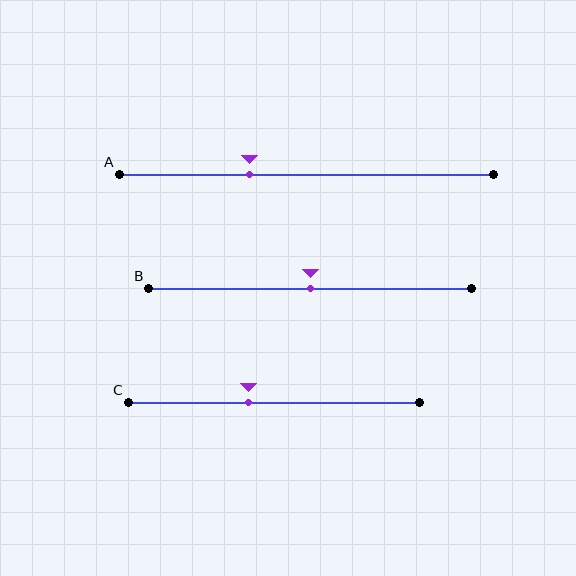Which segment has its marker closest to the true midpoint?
Segment B has its marker closest to the true midpoint.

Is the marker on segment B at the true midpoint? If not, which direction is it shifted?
Yes, the marker on segment B is at the true midpoint.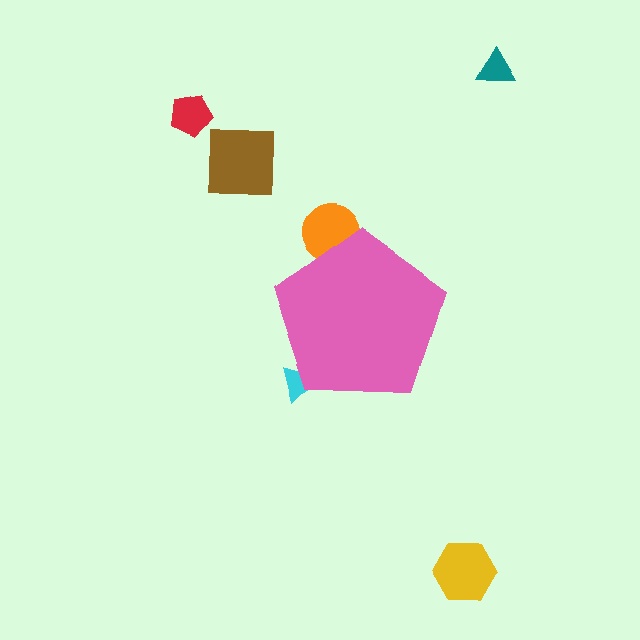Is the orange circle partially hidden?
Yes, the orange circle is partially hidden behind the pink pentagon.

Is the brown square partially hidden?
No, the brown square is fully visible.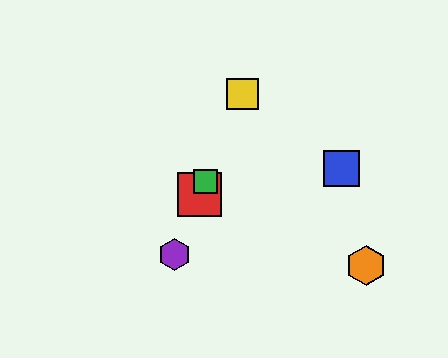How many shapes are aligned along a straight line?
4 shapes (the red square, the green square, the yellow square, the purple hexagon) are aligned along a straight line.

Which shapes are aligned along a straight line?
The red square, the green square, the yellow square, the purple hexagon are aligned along a straight line.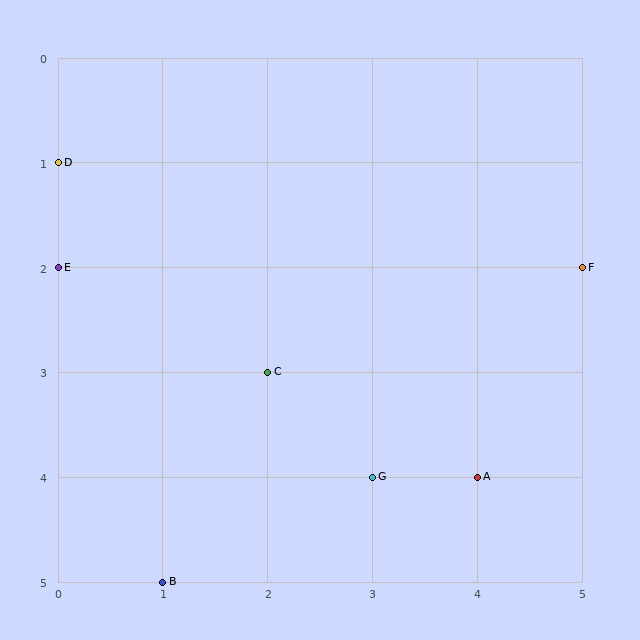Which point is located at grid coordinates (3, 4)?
Point G is at (3, 4).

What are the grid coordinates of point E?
Point E is at grid coordinates (0, 2).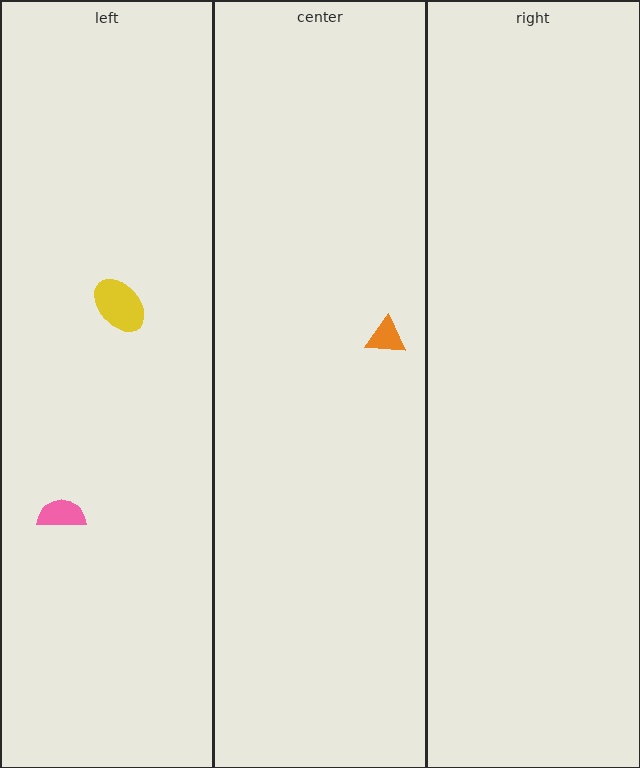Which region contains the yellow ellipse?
The left region.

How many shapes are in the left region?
2.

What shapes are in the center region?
The orange triangle.